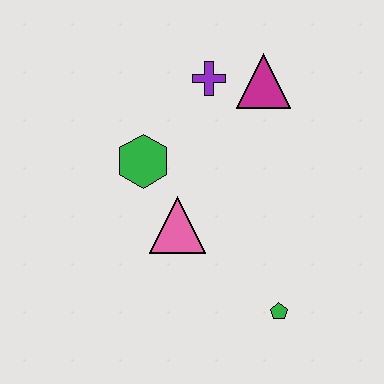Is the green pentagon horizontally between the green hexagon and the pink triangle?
No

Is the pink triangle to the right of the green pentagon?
No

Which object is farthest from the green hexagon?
The green pentagon is farthest from the green hexagon.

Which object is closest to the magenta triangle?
The purple cross is closest to the magenta triangle.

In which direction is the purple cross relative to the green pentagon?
The purple cross is above the green pentagon.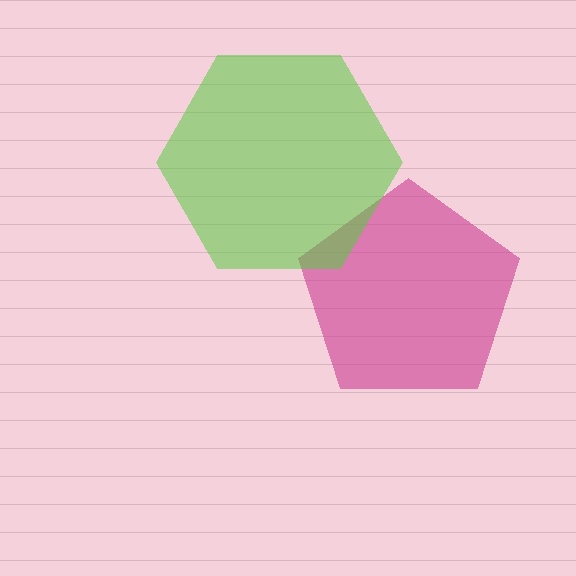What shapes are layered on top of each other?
The layered shapes are: a magenta pentagon, a lime hexagon.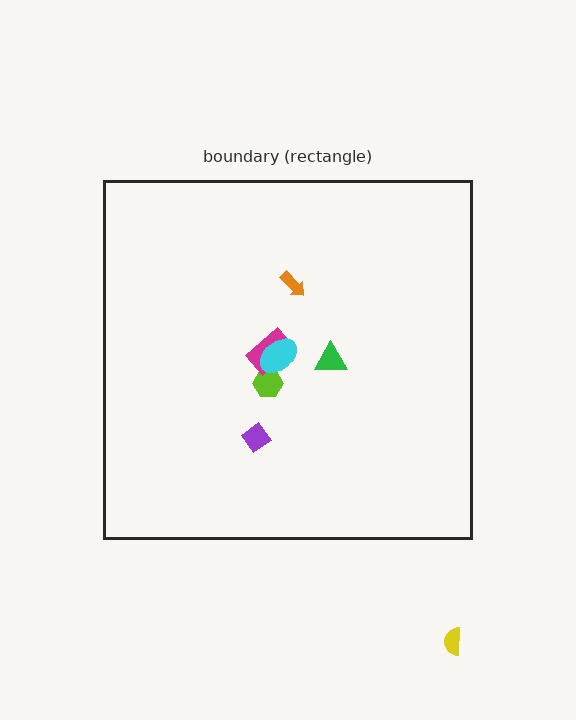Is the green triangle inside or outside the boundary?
Inside.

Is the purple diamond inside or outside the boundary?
Inside.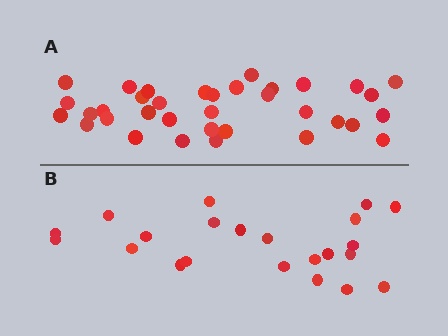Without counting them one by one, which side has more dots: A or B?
Region A (the top region) has more dots.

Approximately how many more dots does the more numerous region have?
Region A has approximately 15 more dots than region B.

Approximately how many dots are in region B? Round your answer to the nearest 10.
About 20 dots. (The exact count is 22, which rounds to 20.)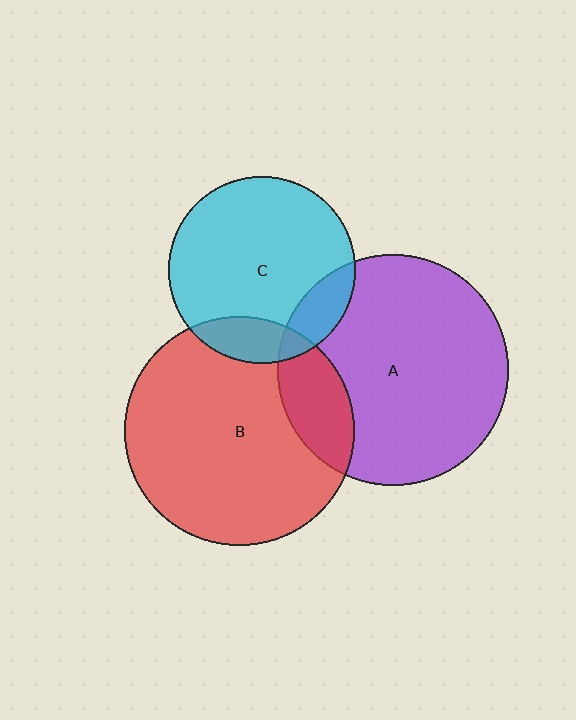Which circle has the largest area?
Circle A (purple).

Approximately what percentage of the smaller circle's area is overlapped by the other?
Approximately 15%.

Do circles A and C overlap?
Yes.